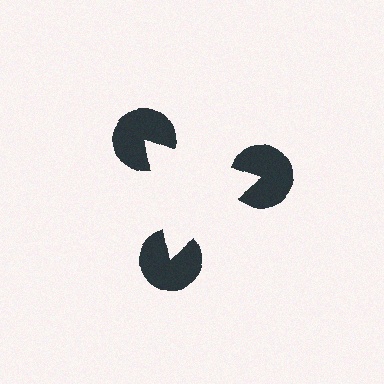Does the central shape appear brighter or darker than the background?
It typically appears slightly brighter than the background, even though no actual brightness change is drawn.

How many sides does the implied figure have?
3 sides.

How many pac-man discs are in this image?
There are 3 — one at each vertex of the illusory triangle.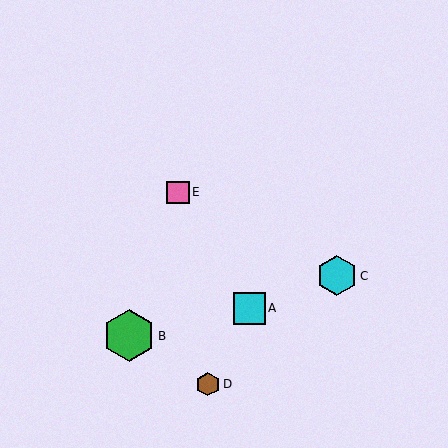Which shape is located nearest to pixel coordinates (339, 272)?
The cyan hexagon (labeled C) at (337, 276) is nearest to that location.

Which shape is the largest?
The green hexagon (labeled B) is the largest.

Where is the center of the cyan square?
The center of the cyan square is at (249, 308).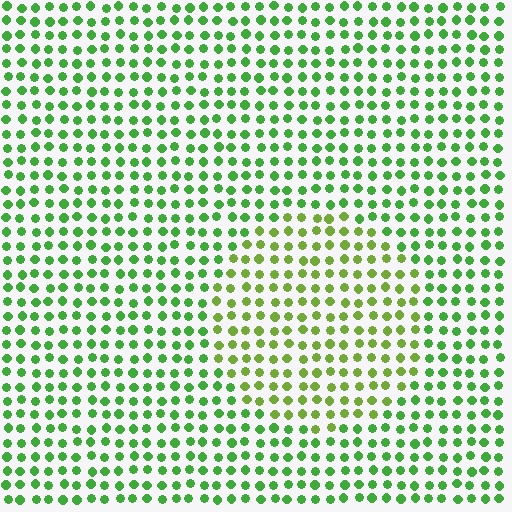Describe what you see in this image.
The image is filled with small green elements in a uniform arrangement. A circle-shaped region is visible where the elements are tinted to a slightly different hue, forming a subtle color boundary.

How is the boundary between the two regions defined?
The boundary is defined purely by a slight shift in hue (about 29 degrees). Spacing, size, and orientation are identical on both sides.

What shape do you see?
I see a circle.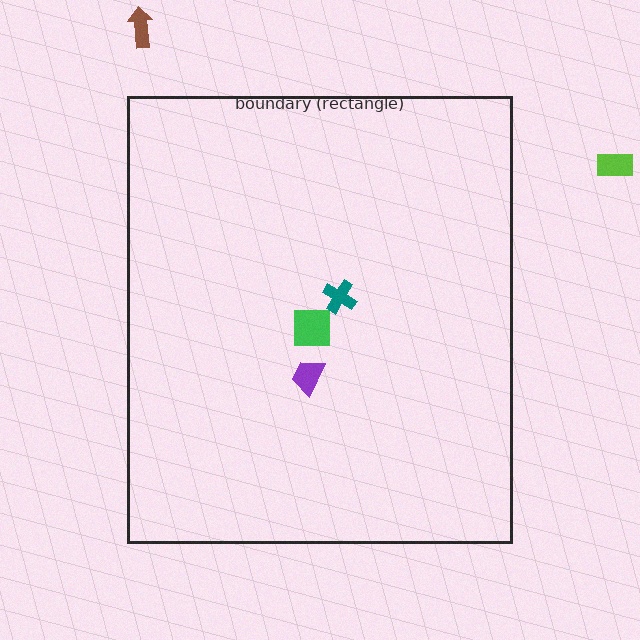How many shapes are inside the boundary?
3 inside, 2 outside.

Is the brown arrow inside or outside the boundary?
Outside.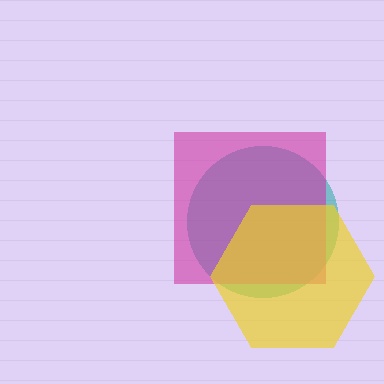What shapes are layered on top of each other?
The layered shapes are: a teal circle, a magenta square, a yellow hexagon.